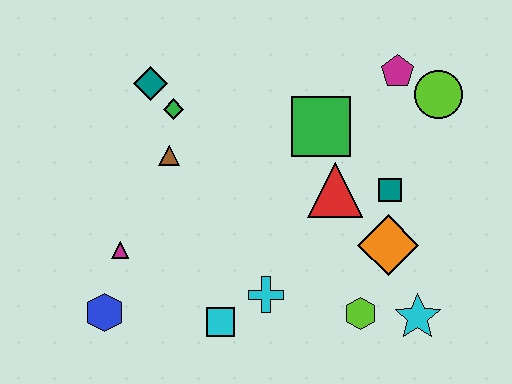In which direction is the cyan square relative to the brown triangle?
The cyan square is below the brown triangle.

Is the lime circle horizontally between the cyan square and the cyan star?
No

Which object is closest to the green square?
The red triangle is closest to the green square.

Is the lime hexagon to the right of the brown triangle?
Yes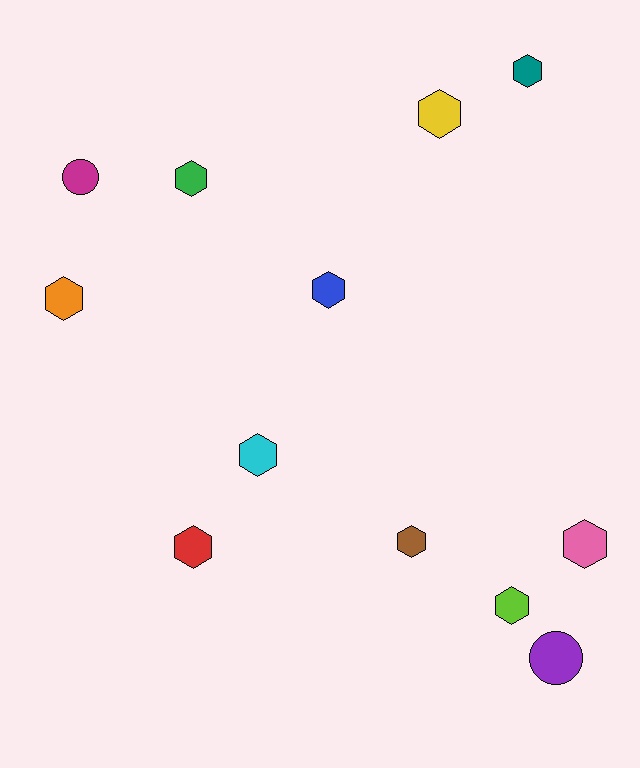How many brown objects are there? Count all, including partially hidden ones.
There is 1 brown object.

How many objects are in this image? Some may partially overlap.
There are 12 objects.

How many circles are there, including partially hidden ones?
There are 2 circles.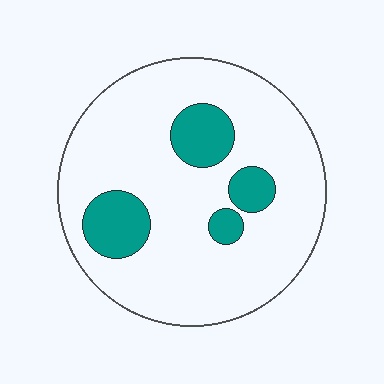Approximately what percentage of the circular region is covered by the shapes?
Approximately 15%.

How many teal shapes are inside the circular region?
4.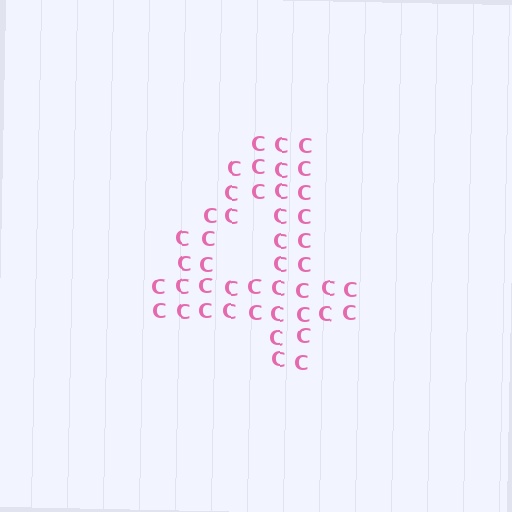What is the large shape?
The large shape is the digit 4.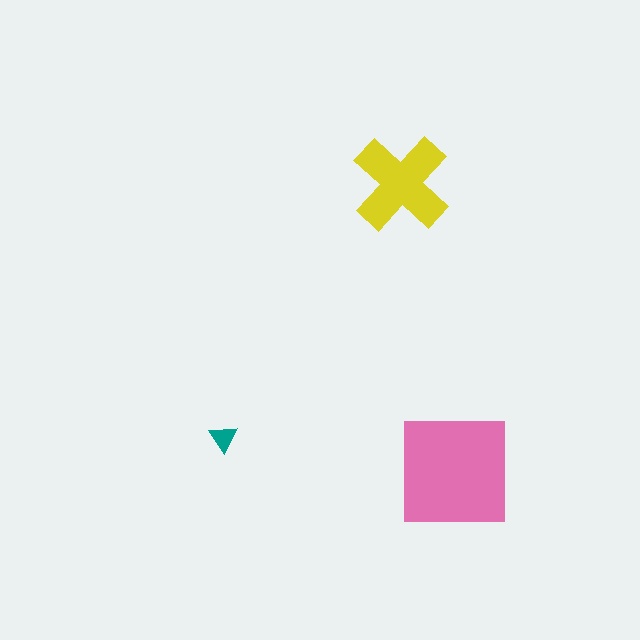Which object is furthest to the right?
The pink square is rightmost.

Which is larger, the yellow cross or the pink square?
The pink square.